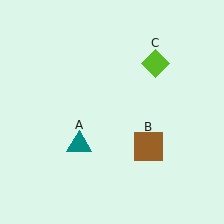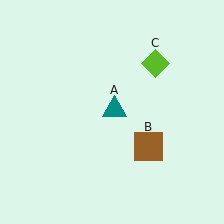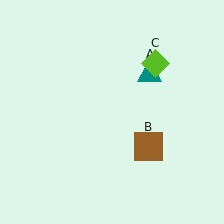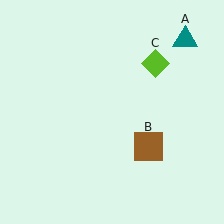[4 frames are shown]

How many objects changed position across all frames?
1 object changed position: teal triangle (object A).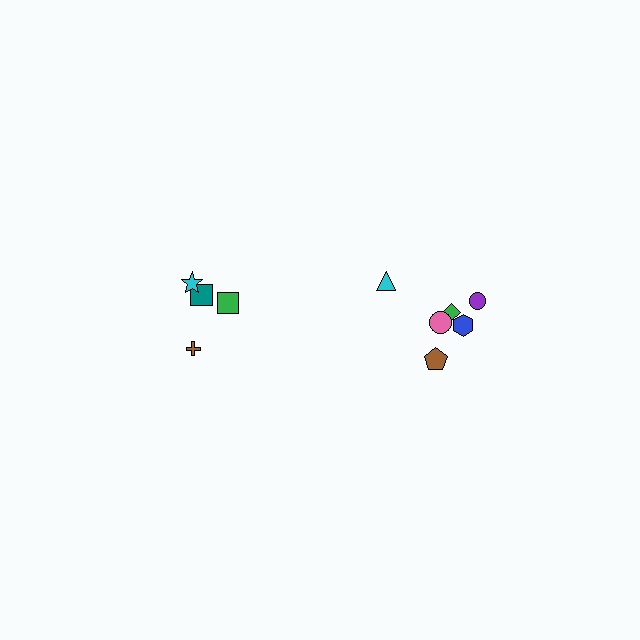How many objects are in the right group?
There are 6 objects.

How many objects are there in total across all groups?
There are 10 objects.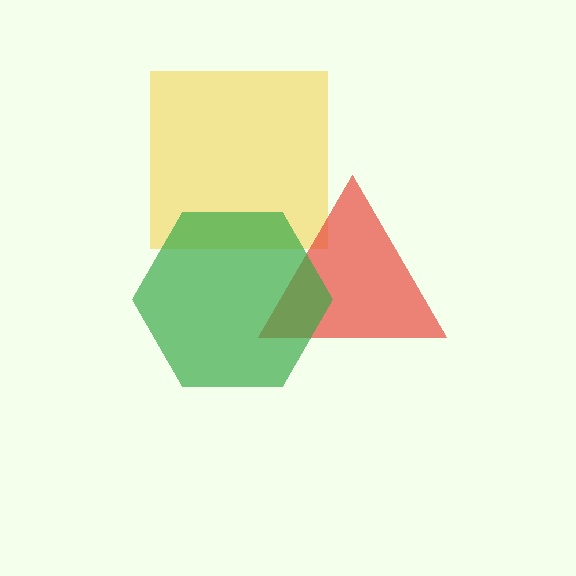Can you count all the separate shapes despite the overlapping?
Yes, there are 3 separate shapes.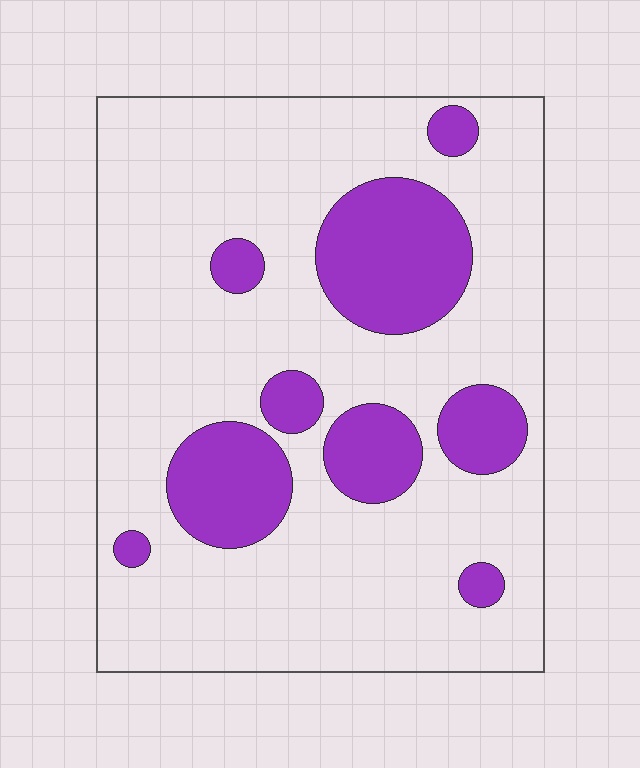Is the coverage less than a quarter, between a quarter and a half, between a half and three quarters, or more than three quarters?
Less than a quarter.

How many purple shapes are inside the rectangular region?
9.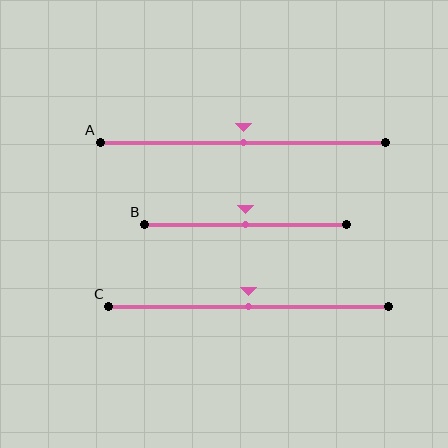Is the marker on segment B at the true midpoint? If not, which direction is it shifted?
Yes, the marker on segment B is at the true midpoint.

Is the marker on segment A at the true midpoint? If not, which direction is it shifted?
Yes, the marker on segment A is at the true midpoint.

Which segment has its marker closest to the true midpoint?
Segment A has its marker closest to the true midpoint.